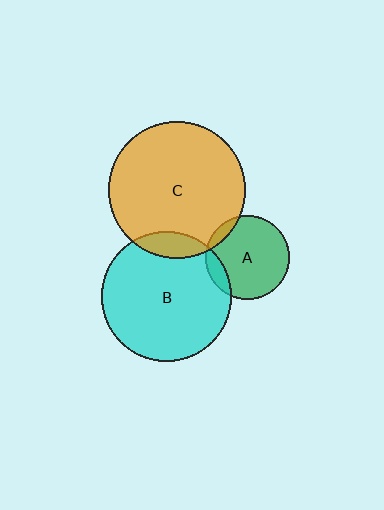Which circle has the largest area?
Circle C (orange).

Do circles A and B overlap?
Yes.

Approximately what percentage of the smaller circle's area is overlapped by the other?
Approximately 10%.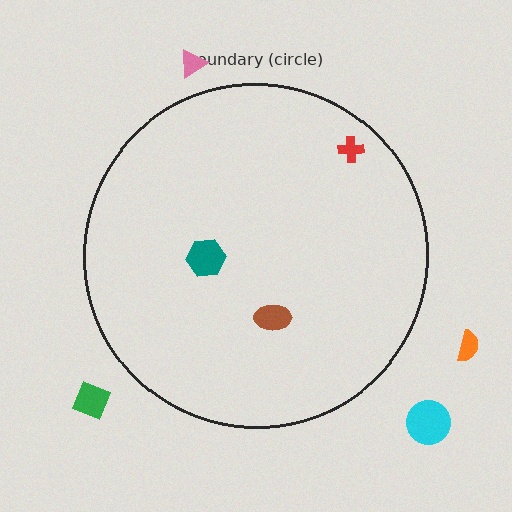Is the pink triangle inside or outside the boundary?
Outside.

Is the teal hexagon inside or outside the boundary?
Inside.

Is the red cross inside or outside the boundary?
Inside.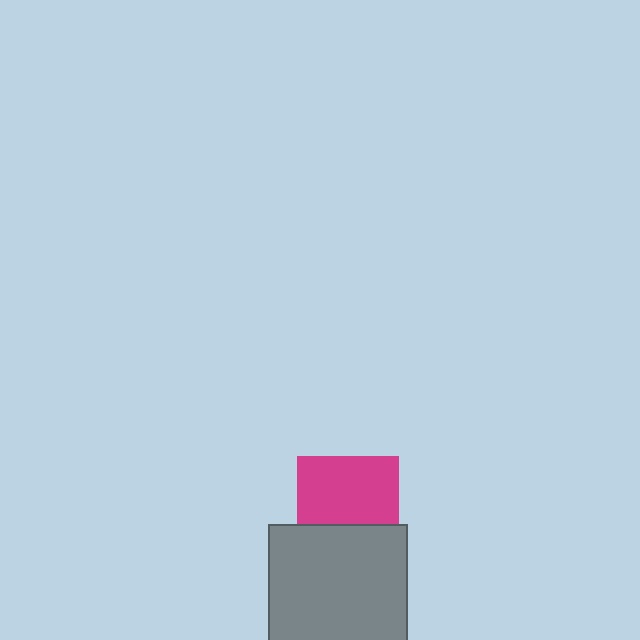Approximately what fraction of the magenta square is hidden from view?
Roughly 33% of the magenta square is hidden behind the gray square.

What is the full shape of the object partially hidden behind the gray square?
The partially hidden object is a magenta square.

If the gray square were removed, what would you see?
You would see the complete magenta square.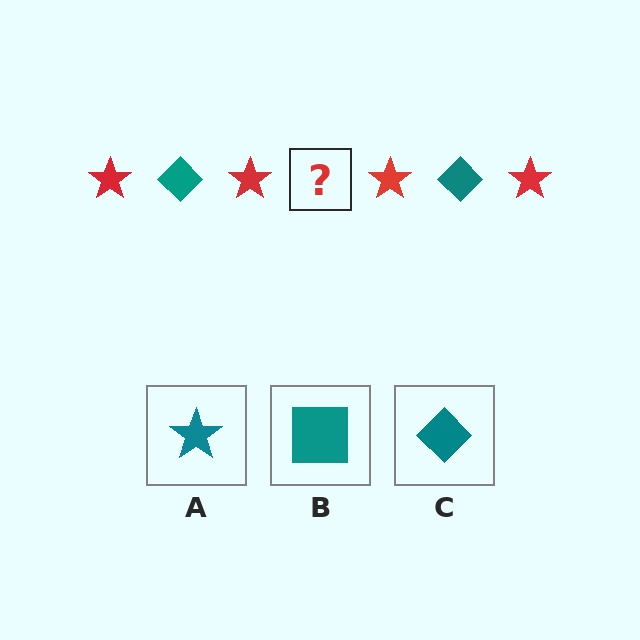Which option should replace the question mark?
Option C.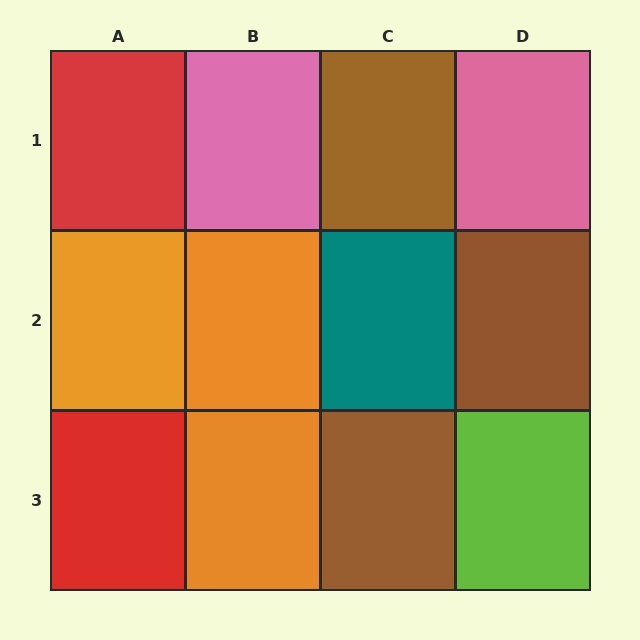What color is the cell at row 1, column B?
Pink.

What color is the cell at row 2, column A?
Orange.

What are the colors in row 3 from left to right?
Red, orange, brown, lime.